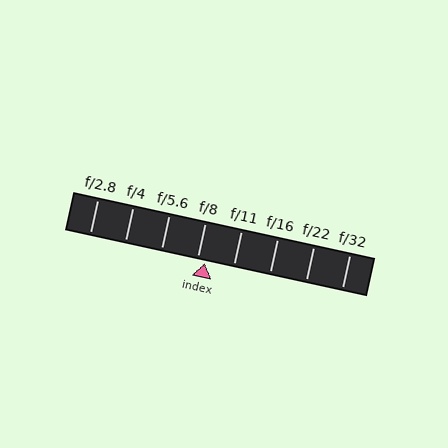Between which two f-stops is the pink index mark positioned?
The index mark is between f/8 and f/11.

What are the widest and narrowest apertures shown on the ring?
The widest aperture shown is f/2.8 and the narrowest is f/32.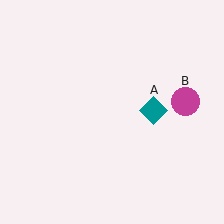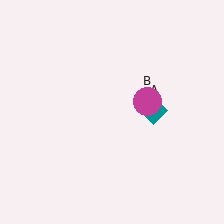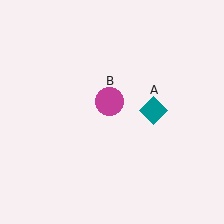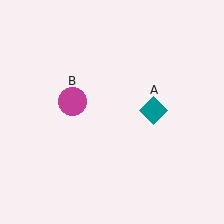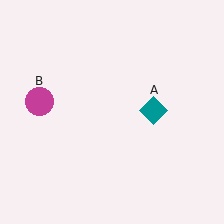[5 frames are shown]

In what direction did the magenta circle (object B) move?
The magenta circle (object B) moved left.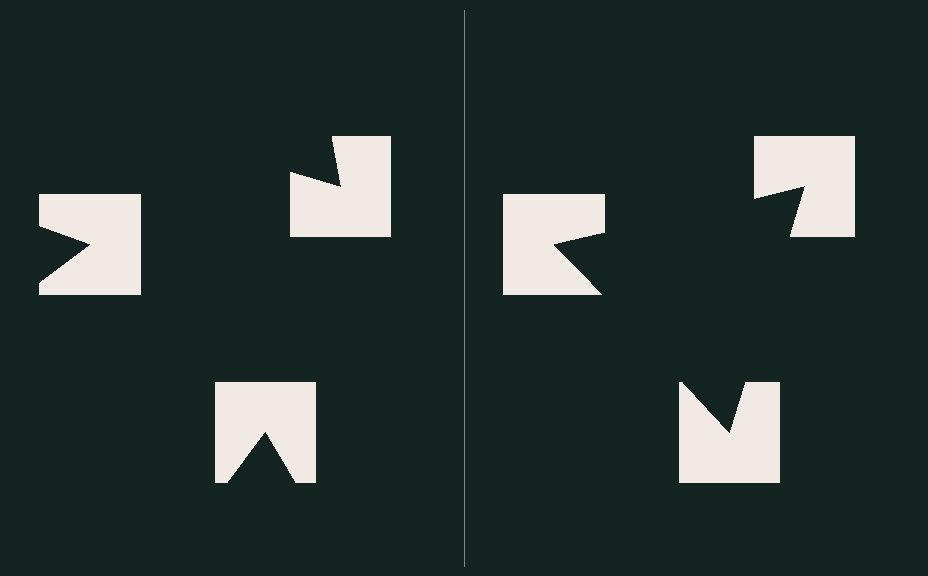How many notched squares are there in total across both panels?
6 — 3 on each side.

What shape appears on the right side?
An illusory triangle.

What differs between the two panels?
The notched squares are positioned identically on both sides; only the wedge orientations differ. On the right they align to a triangle; on the left they are misaligned.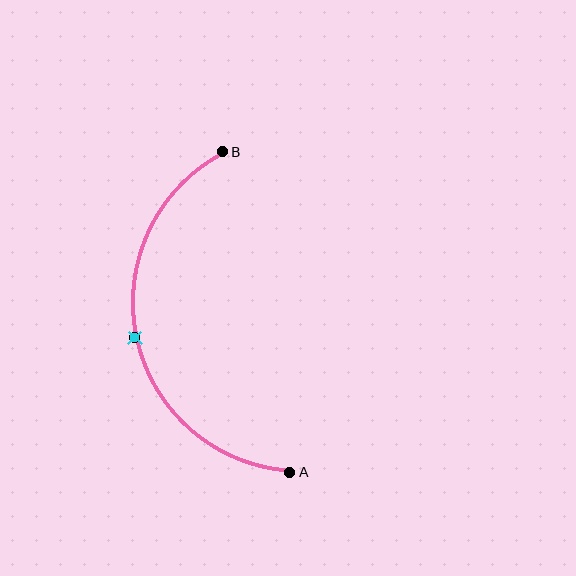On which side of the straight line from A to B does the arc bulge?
The arc bulges to the left of the straight line connecting A and B.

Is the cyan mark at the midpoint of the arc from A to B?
Yes. The cyan mark lies on the arc at equal arc-length from both A and B — it is the arc midpoint.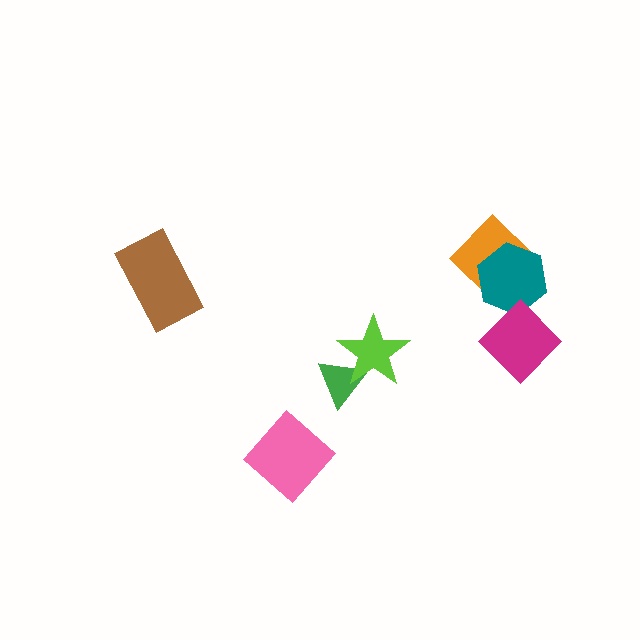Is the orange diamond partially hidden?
Yes, it is partially covered by another shape.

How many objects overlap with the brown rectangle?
0 objects overlap with the brown rectangle.